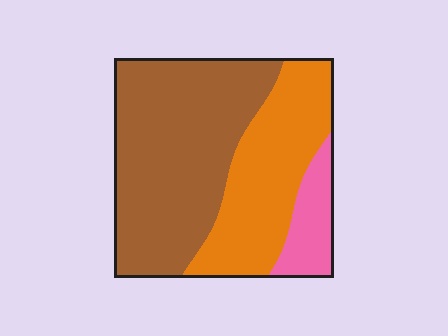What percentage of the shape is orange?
Orange covers 34% of the shape.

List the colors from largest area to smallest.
From largest to smallest: brown, orange, pink.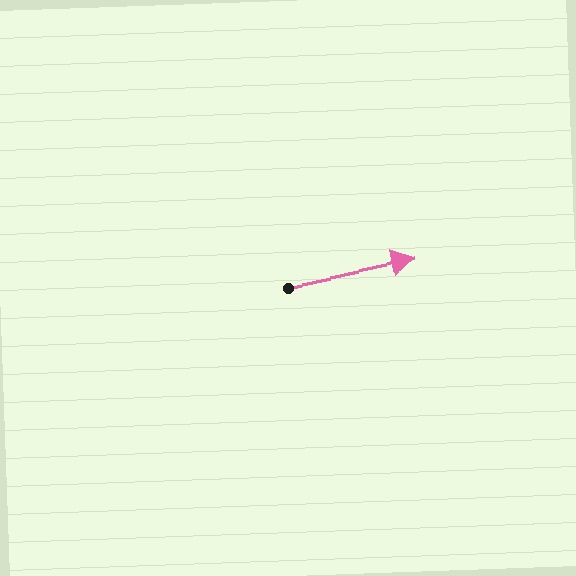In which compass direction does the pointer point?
East.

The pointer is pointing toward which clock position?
Roughly 3 o'clock.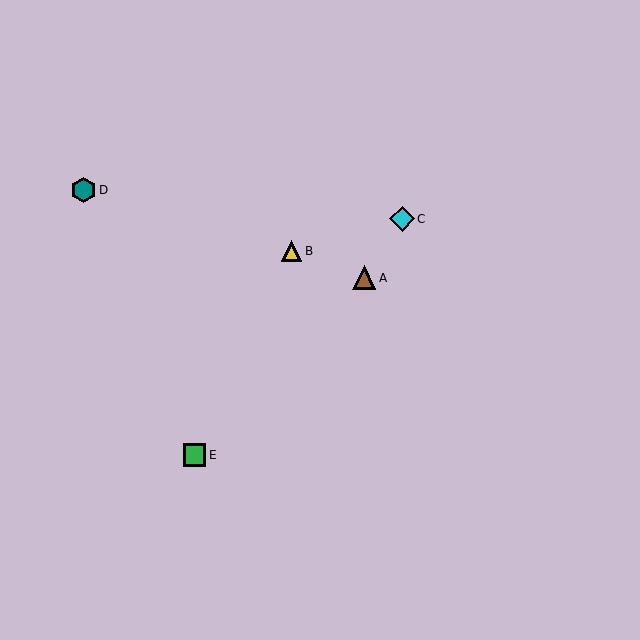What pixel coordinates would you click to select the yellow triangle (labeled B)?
Click at (292, 251) to select the yellow triangle B.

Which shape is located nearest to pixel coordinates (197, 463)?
The green square (labeled E) at (195, 455) is nearest to that location.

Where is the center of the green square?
The center of the green square is at (195, 455).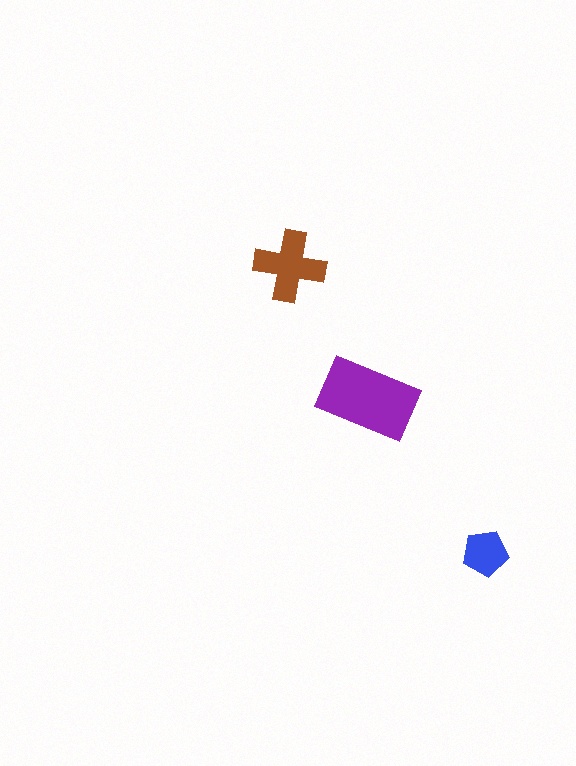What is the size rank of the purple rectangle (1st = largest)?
1st.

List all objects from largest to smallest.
The purple rectangle, the brown cross, the blue pentagon.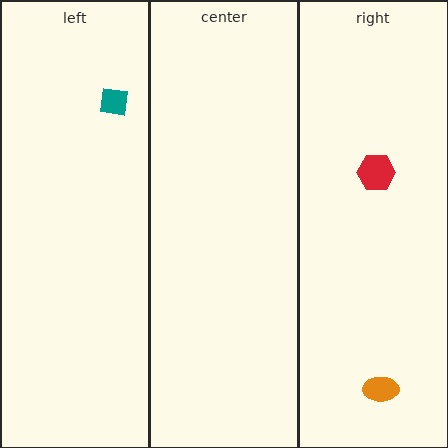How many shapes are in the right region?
2.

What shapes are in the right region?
The orange ellipse, the red hexagon.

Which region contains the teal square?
The left region.